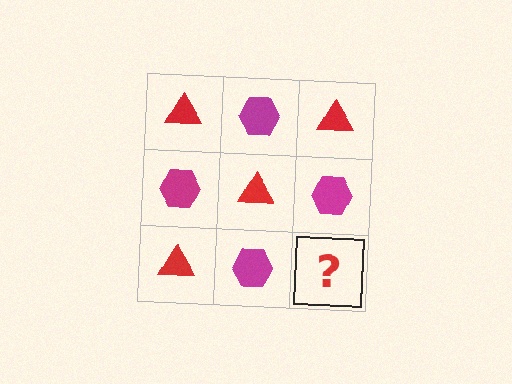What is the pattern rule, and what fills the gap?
The rule is that it alternates red triangle and magenta hexagon in a checkerboard pattern. The gap should be filled with a red triangle.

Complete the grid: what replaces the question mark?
The question mark should be replaced with a red triangle.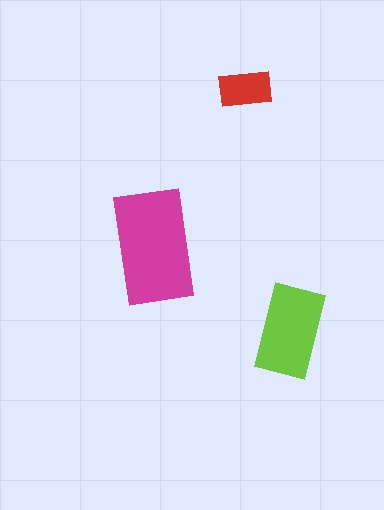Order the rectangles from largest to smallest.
the magenta one, the lime one, the red one.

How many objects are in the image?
There are 3 objects in the image.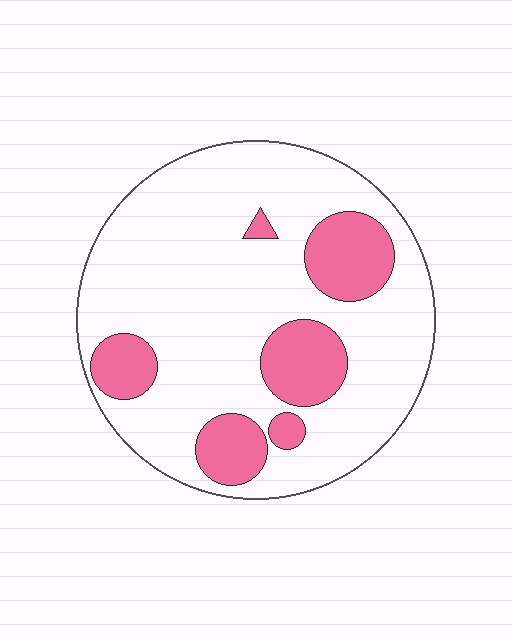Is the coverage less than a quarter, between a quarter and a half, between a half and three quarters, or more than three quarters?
Less than a quarter.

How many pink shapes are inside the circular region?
6.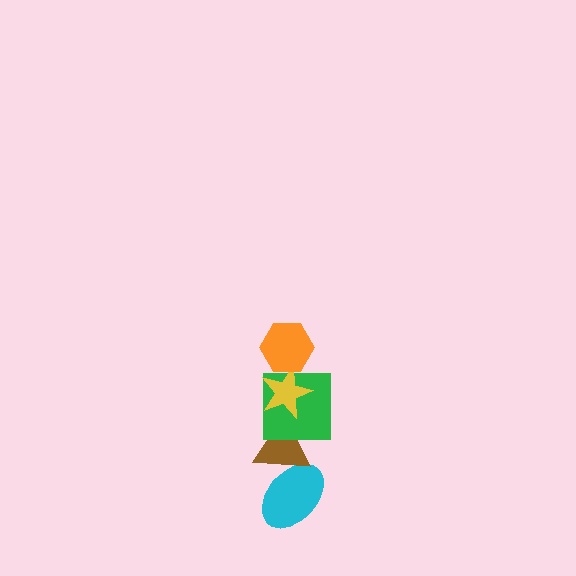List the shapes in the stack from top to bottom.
From top to bottom: the orange hexagon, the yellow star, the green square, the brown triangle, the cyan ellipse.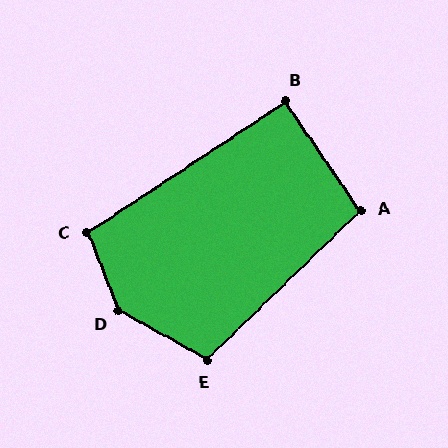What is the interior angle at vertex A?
Approximately 100 degrees (obtuse).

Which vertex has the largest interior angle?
D, at approximately 140 degrees.